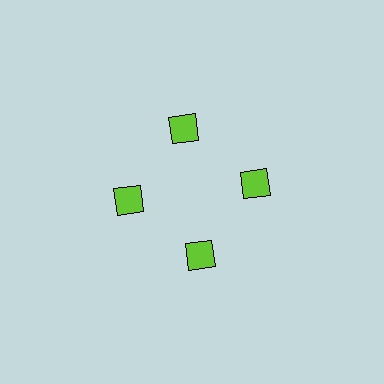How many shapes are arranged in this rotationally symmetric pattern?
There are 4 shapes, arranged in 4 groups of 1.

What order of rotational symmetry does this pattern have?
This pattern has 4-fold rotational symmetry.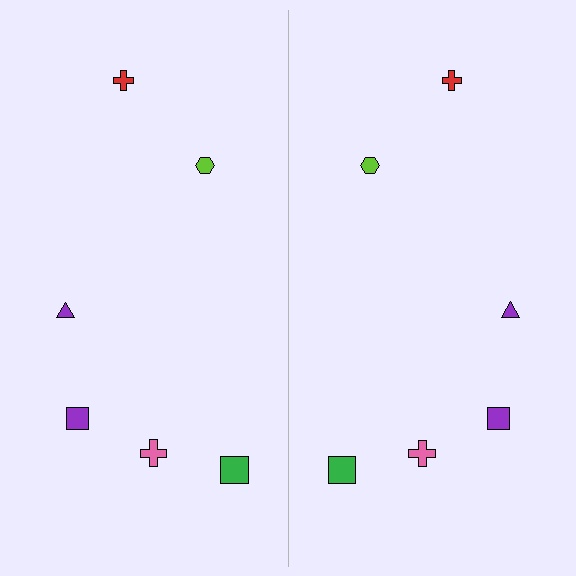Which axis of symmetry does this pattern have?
The pattern has a vertical axis of symmetry running through the center of the image.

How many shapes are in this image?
There are 12 shapes in this image.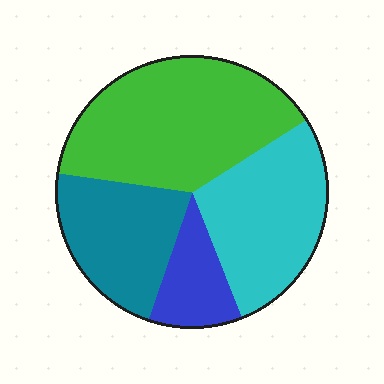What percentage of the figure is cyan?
Cyan takes up about one quarter (1/4) of the figure.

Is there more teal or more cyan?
Cyan.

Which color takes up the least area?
Blue, at roughly 10%.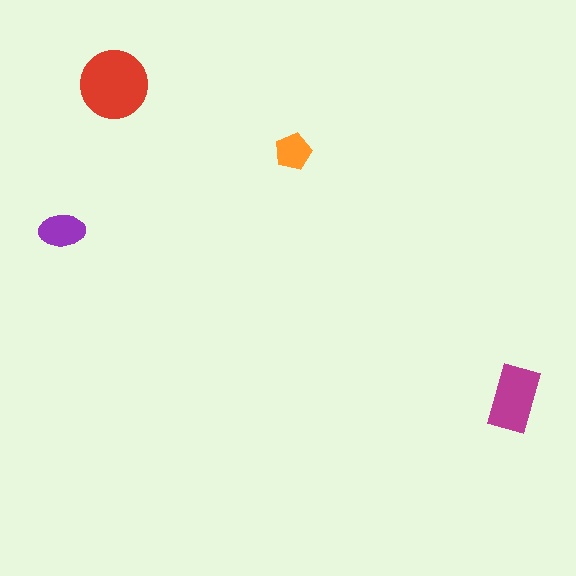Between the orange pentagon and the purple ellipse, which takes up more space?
The purple ellipse.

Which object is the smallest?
The orange pentagon.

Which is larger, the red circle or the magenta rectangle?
The red circle.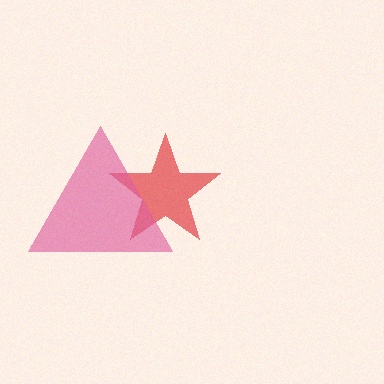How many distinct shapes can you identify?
There are 2 distinct shapes: a red star, a pink triangle.